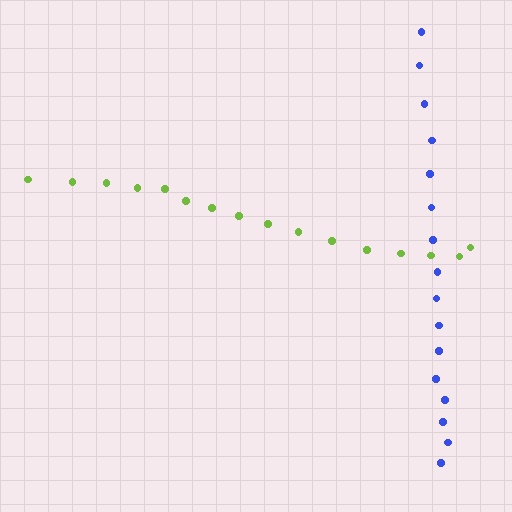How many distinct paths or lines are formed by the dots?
There are 2 distinct paths.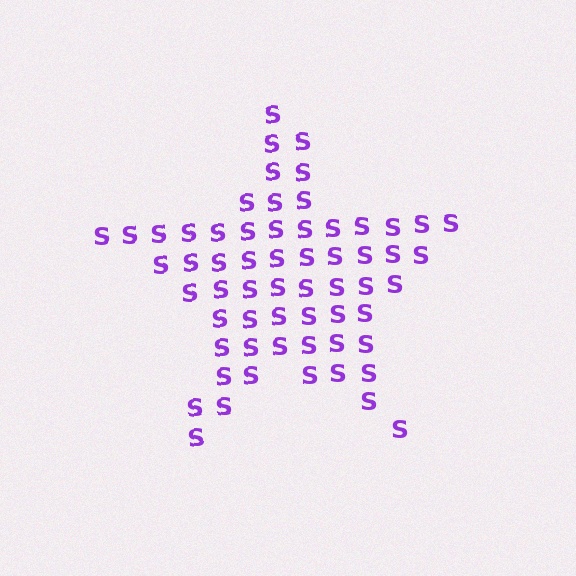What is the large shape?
The large shape is a star.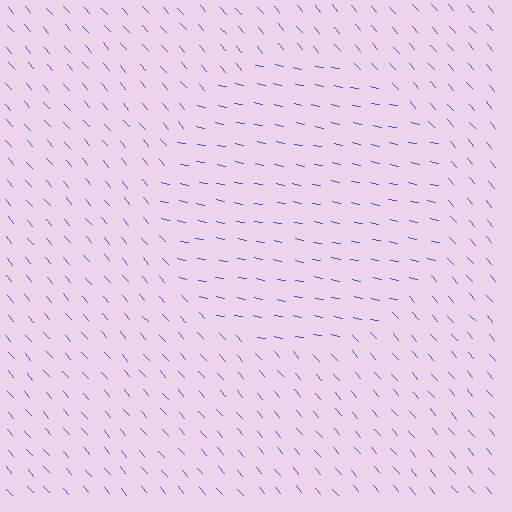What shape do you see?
I see a circle.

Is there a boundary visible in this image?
Yes, there is a texture boundary formed by a change in line orientation.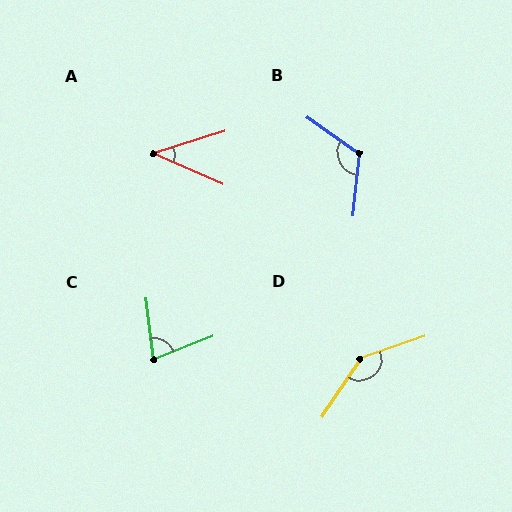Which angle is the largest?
D, at approximately 142 degrees.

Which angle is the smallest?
A, at approximately 41 degrees.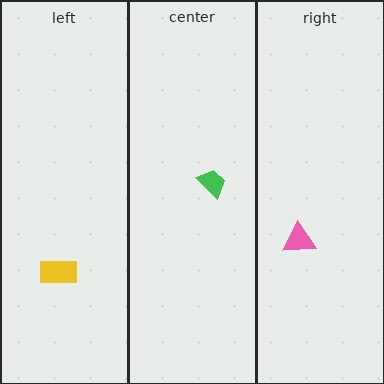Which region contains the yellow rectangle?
The left region.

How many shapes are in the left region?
1.